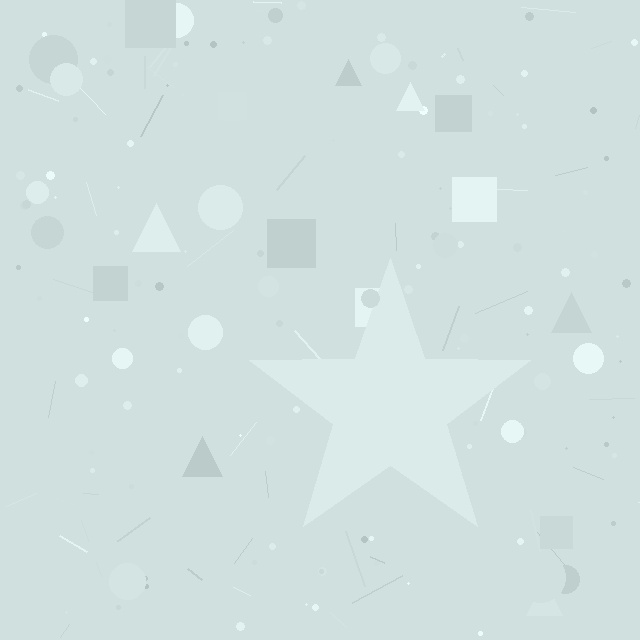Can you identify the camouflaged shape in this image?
The camouflaged shape is a star.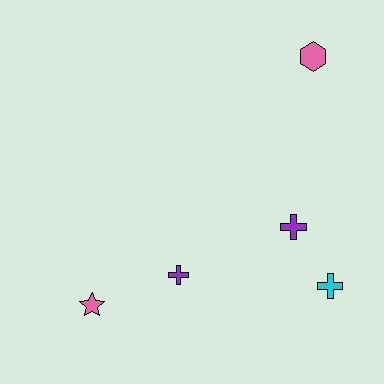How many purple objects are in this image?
There are 2 purple objects.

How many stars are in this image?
There is 1 star.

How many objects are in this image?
There are 5 objects.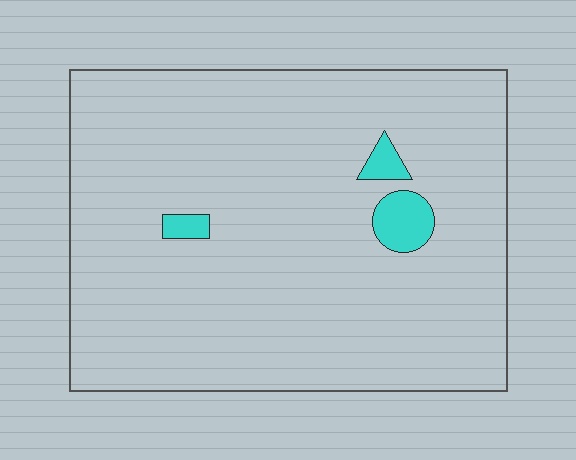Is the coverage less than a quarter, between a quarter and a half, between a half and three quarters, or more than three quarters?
Less than a quarter.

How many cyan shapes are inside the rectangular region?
3.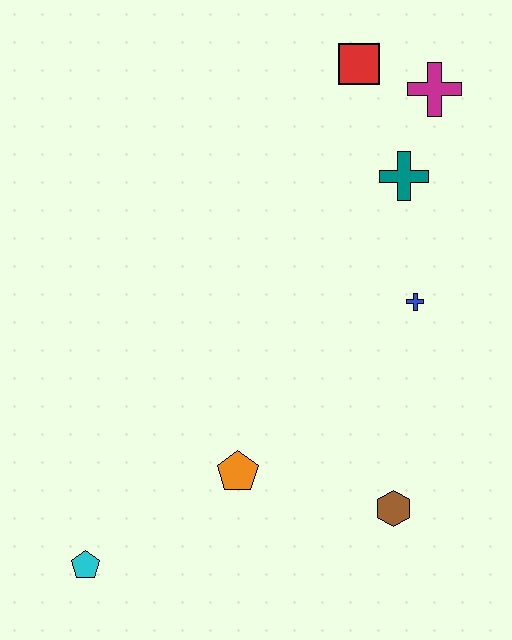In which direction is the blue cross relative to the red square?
The blue cross is below the red square.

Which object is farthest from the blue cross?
The cyan pentagon is farthest from the blue cross.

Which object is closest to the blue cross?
The teal cross is closest to the blue cross.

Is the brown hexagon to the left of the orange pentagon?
No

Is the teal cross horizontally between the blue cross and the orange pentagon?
Yes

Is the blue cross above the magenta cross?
No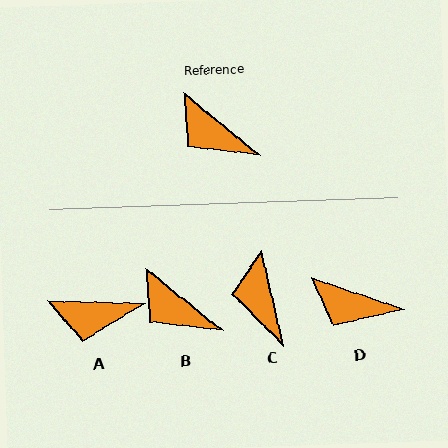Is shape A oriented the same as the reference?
No, it is off by about 38 degrees.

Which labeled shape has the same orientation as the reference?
B.